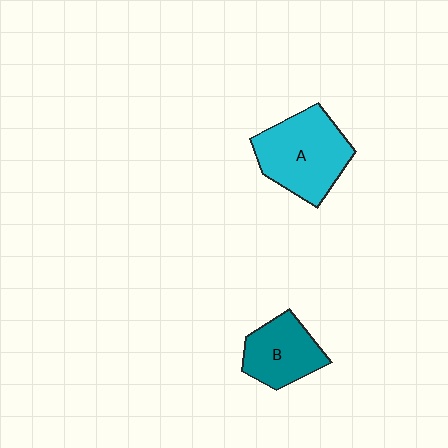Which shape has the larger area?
Shape A (cyan).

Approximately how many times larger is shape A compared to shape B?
Approximately 1.5 times.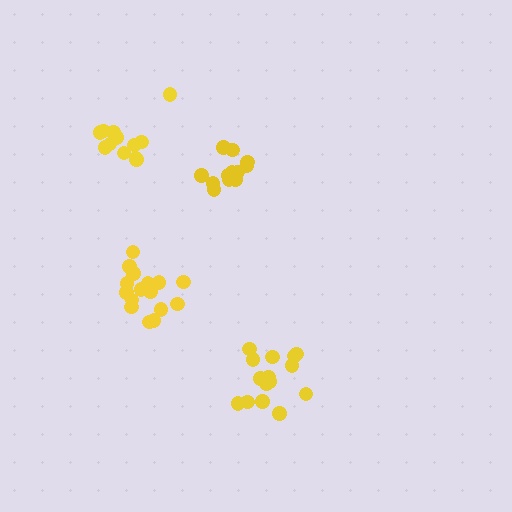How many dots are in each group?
Group 1: 16 dots, Group 2: 16 dots, Group 3: 13 dots, Group 4: 12 dots (57 total).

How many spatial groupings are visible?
There are 4 spatial groupings.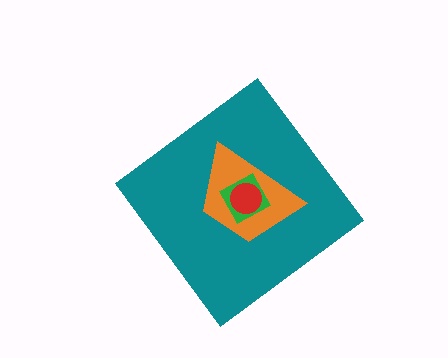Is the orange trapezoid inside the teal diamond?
Yes.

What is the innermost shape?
The red circle.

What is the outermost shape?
The teal diamond.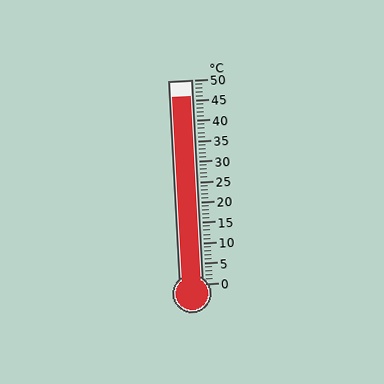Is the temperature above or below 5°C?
The temperature is above 5°C.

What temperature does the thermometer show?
The thermometer shows approximately 46°C.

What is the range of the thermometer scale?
The thermometer scale ranges from 0°C to 50°C.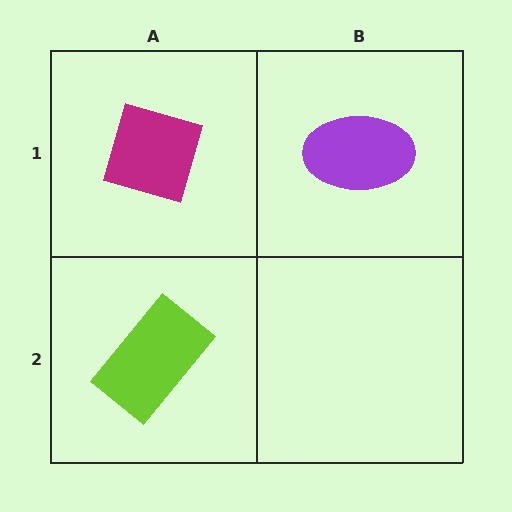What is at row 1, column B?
A purple ellipse.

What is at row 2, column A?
A lime rectangle.